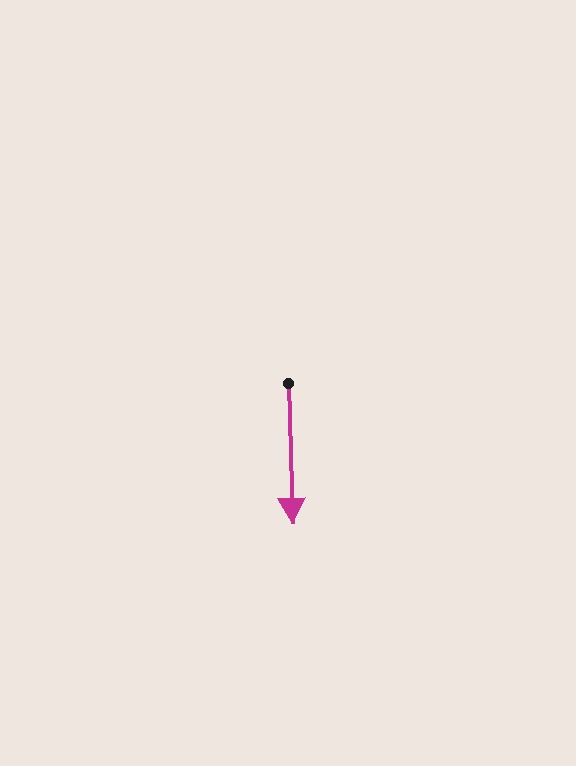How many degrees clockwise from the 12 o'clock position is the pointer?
Approximately 178 degrees.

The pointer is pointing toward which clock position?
Roughly 6 o'clock.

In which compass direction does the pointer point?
South.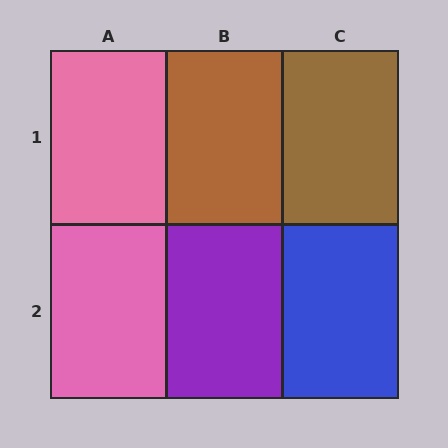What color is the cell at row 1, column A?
Pink.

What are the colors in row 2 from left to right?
Pink, purple, blue.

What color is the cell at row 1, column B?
Brown.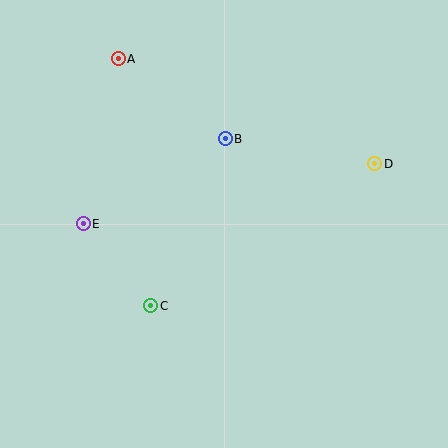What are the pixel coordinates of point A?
Point A is at (118, 59).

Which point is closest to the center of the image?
Point B at (225, 139) is closest to the center.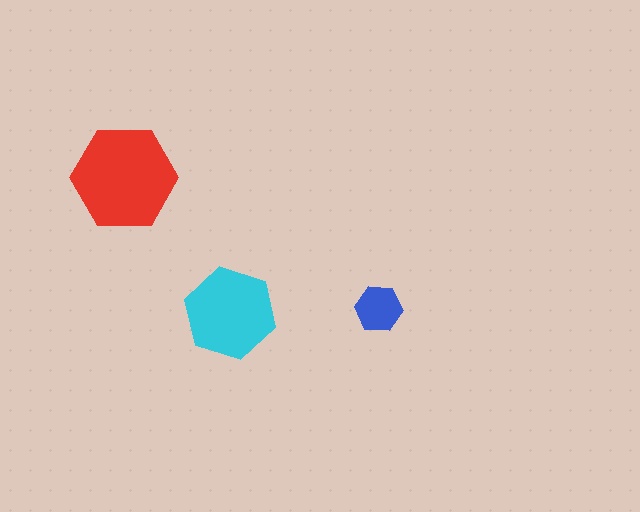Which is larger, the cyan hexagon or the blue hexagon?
The cyan one.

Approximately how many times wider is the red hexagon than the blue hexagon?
About 2 times wider.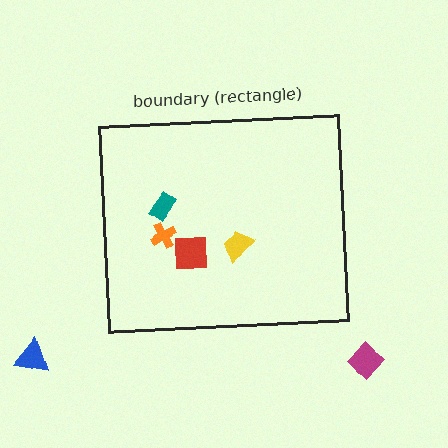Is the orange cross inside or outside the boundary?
Inside.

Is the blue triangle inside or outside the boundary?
Outside.